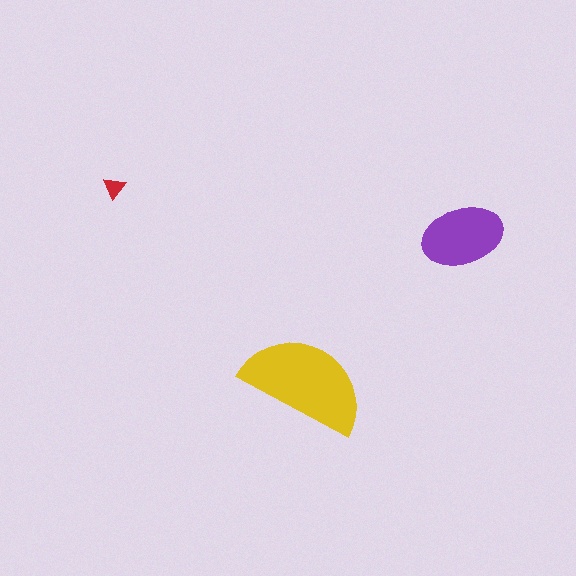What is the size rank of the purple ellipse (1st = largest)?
2nd.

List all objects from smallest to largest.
The red triangle, the purple ellipse, the yellow semicircle.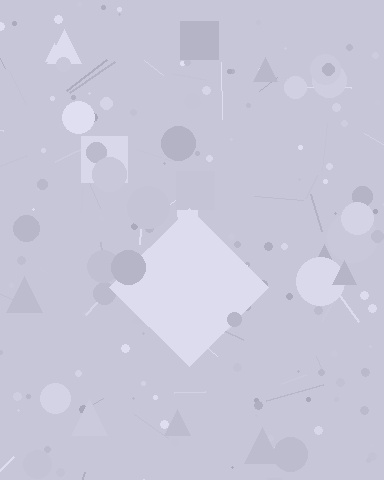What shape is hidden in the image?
A diamond is hidden in the image.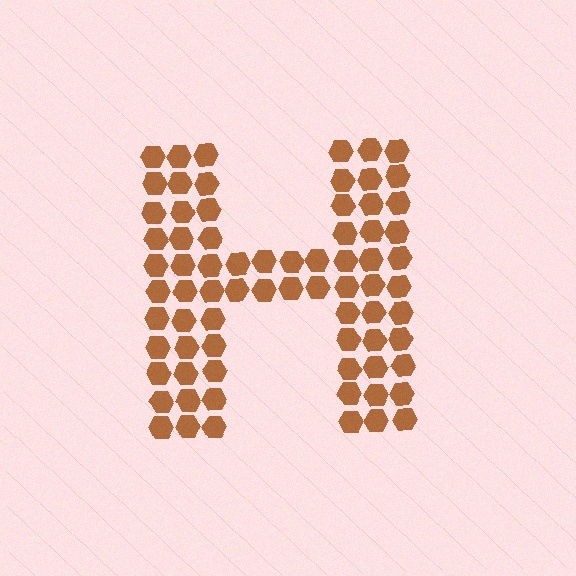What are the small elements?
The small elements are hexagons.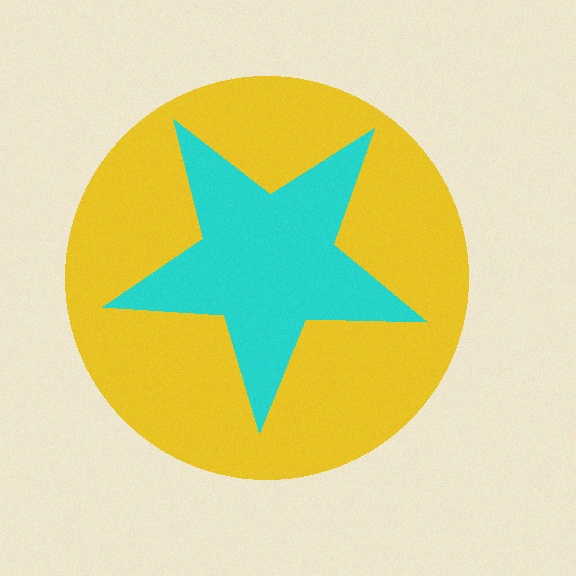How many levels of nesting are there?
2.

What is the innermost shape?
The cyan star.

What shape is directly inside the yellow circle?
The cyan star.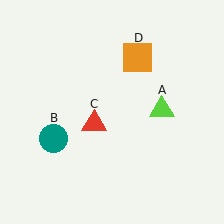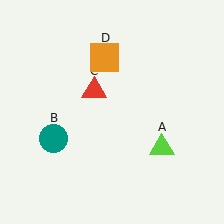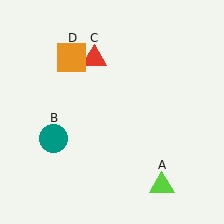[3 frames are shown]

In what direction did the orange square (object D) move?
The orange square (object D) moved left.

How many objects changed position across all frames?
3 objects changed position: lime triangle (object A), red triangle (object C), orange square (object D).